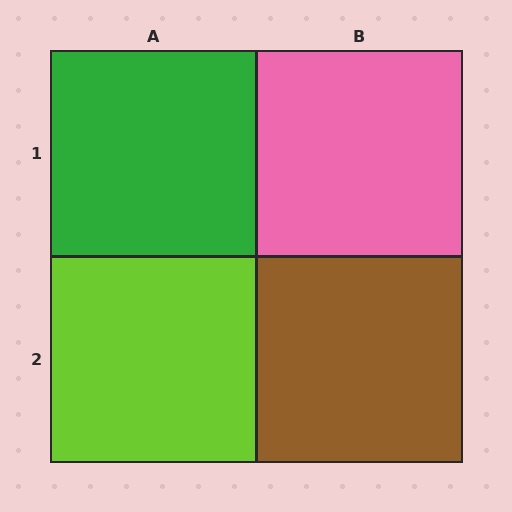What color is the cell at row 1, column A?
Green.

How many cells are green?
1 cell is green.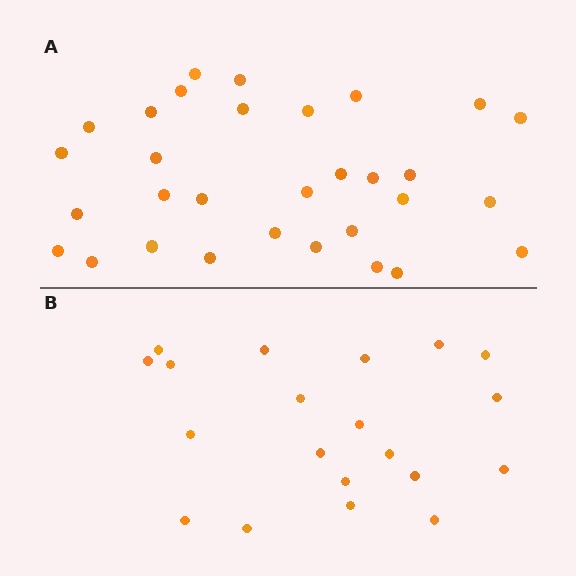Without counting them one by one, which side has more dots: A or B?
Region A (the top region) has more dots.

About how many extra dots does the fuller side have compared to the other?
Region A has roughly 12 or so more dots than region B.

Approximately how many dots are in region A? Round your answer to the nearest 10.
About 30 dots. (The exact count is 31, which rounds to 30.)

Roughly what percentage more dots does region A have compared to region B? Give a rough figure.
About 55% more.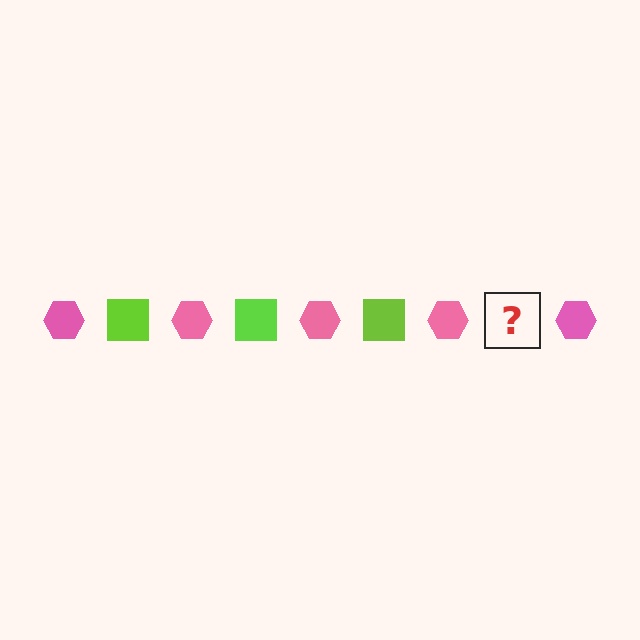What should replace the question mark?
The question mark should be replaced with a lime square.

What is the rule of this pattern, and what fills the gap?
The rule is that the pattern alternates between pink hexagon and lime square. The gap should be filled with a lime square.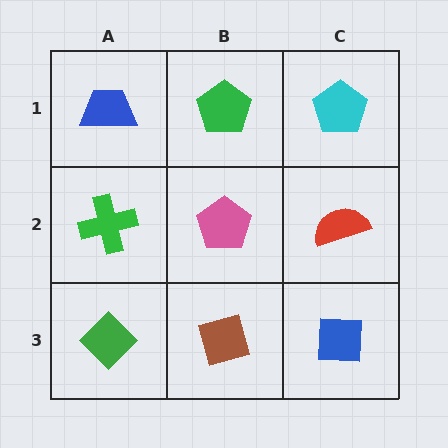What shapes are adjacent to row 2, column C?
A cyan pentagon (row 1, column C), a blue square (row 3, column C), a pink pentagon (row 2, column B).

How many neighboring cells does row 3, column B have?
3.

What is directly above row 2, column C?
A cyan pentagon.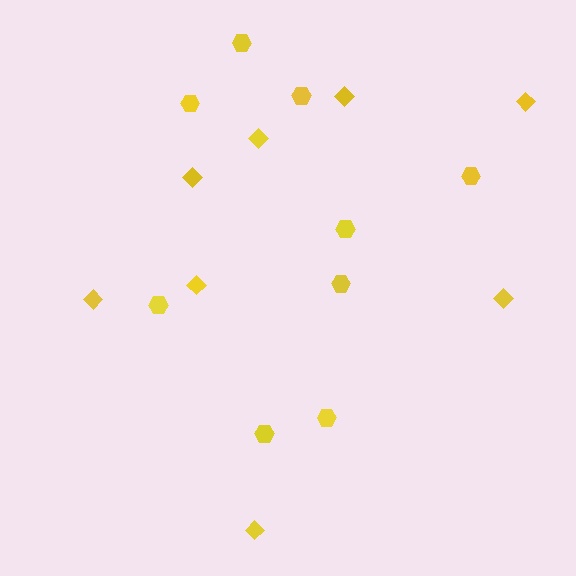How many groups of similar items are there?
There are 2 groups: one group of hexagons (9) and one group of diamonds (8).